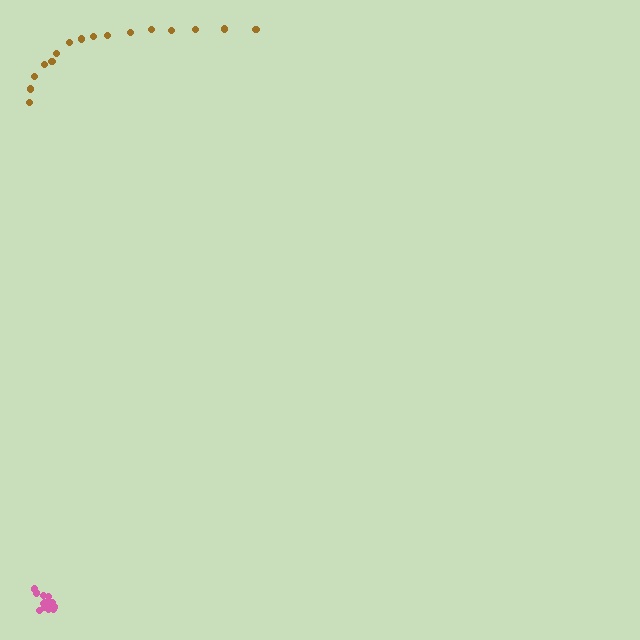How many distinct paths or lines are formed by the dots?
There are 2 distinct paths.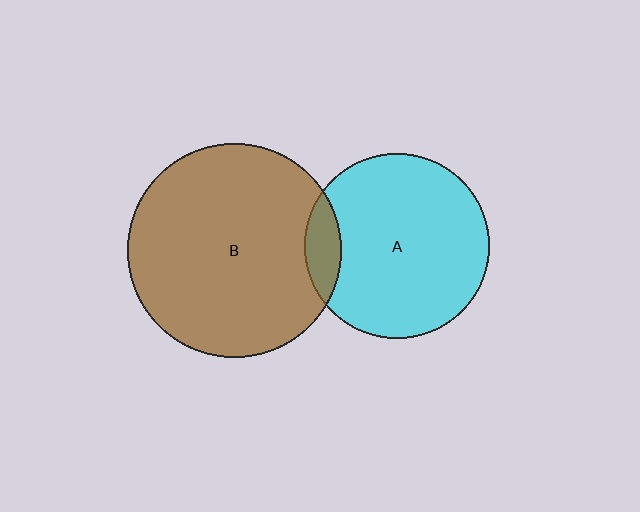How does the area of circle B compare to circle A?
Approximately 1.3 times.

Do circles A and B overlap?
Yes.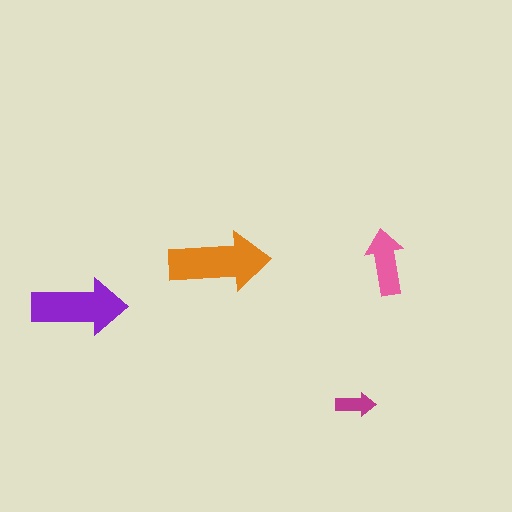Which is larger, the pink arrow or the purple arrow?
The purple one.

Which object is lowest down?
The magenta arrow is bottommost.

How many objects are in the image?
There are 4 objects in the image.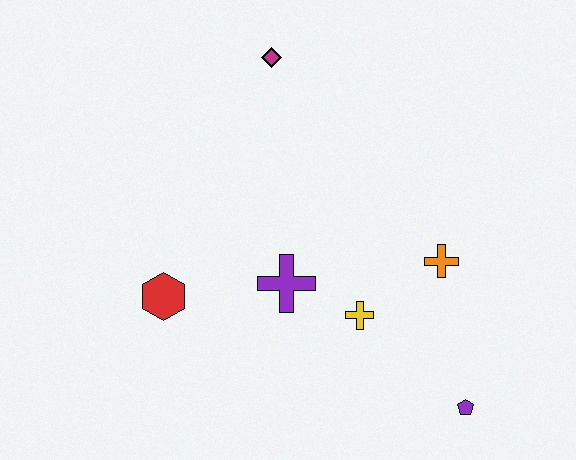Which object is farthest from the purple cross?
The magenta diamond is farthest from the purple cross.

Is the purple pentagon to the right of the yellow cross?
Yes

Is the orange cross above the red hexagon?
Yes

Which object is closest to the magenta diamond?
The purple cross is closest to the magenta diamond.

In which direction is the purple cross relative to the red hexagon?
The purple cross is to the right of the red hexagon.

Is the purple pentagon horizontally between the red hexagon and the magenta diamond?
No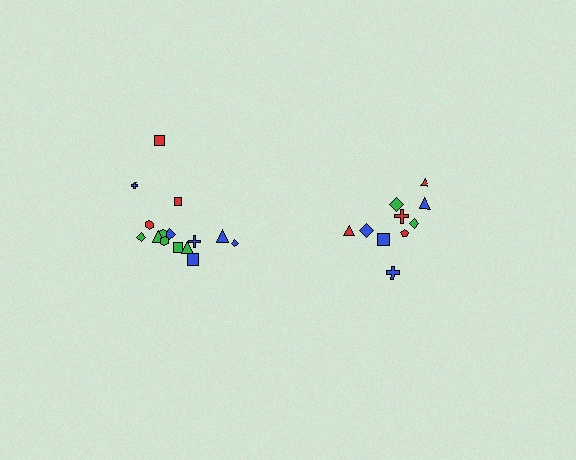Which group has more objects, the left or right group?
The left group.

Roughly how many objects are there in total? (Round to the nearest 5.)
Roughly 25 objects in total.